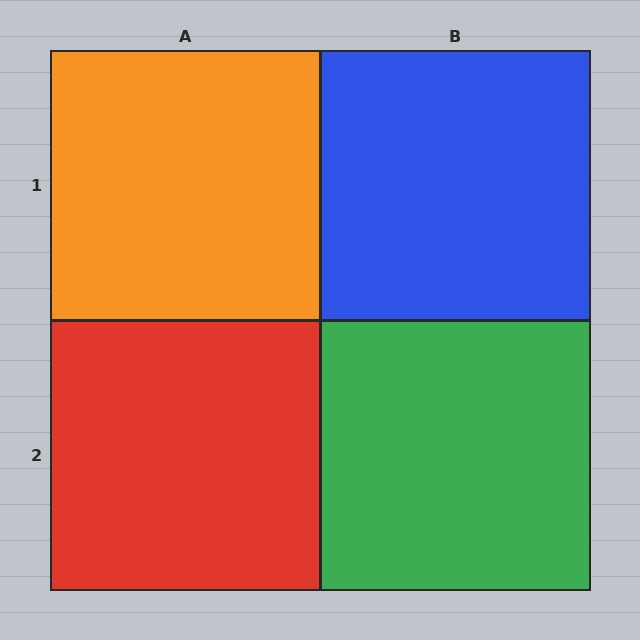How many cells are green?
1 cell is green.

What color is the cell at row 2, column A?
Red.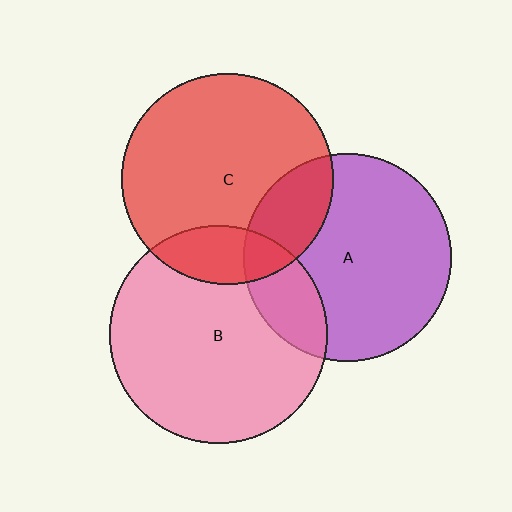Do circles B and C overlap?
Yes.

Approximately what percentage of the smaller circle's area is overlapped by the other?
Approximately 15%.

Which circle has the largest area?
Circle B (pink).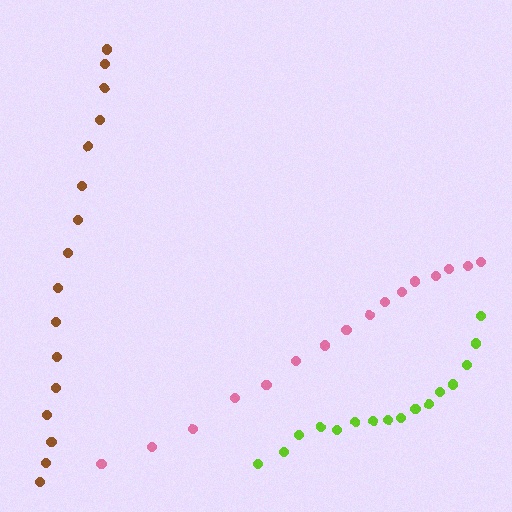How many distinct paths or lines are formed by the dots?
There are 3 distinct paths.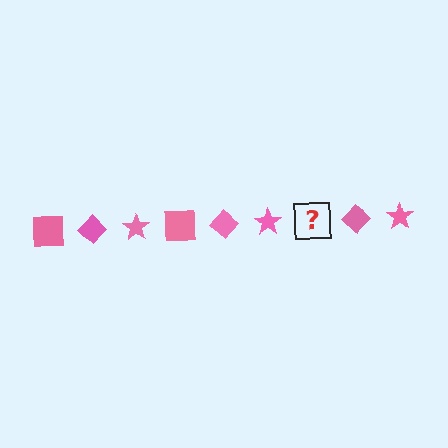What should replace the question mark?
The question mark should be replaced with a pink square.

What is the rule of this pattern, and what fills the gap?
The rule is that the pattern cycles through square, diamond, star shapes in pink. The gap should be filled with a pink square.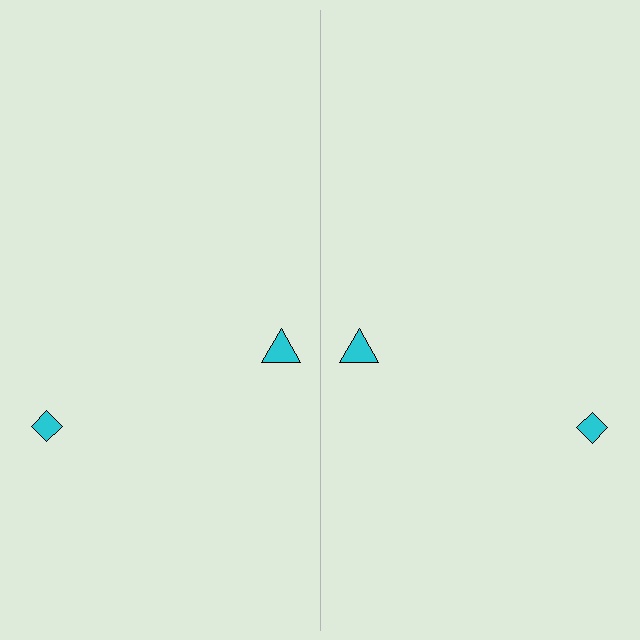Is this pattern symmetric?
Yes, this pattern has bilateral (reflection) symmetry.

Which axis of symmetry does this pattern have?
The pattern has a vertical axis of symmetry running through the center of the image.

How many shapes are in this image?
There are 4 shapes in this image.